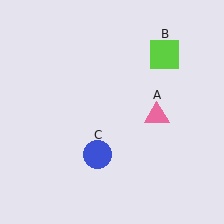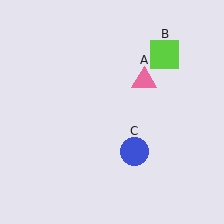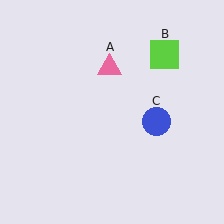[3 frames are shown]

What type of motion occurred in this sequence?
The pink triangle (object A), blue circle (object C) rotated counterclockwise around the center of the scene.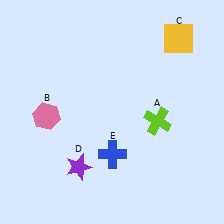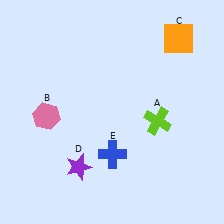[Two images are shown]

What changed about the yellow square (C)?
In Image 1, C is yellow. In Image 2, it changed to orange.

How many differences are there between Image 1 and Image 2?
There is 1 difference between the two images.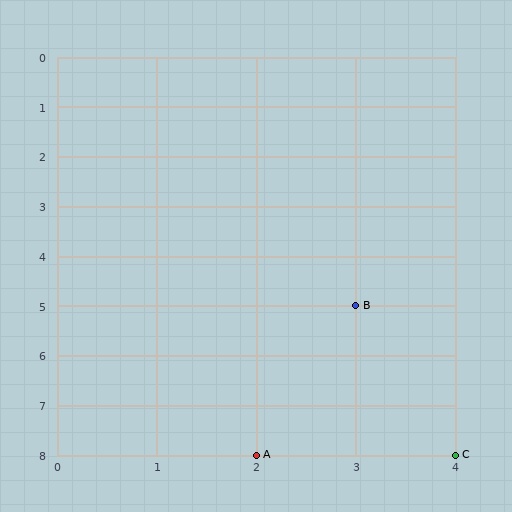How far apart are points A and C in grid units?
Points A and C are 2 columns apart.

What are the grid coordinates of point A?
Point A is at grid coordinates (2, 8).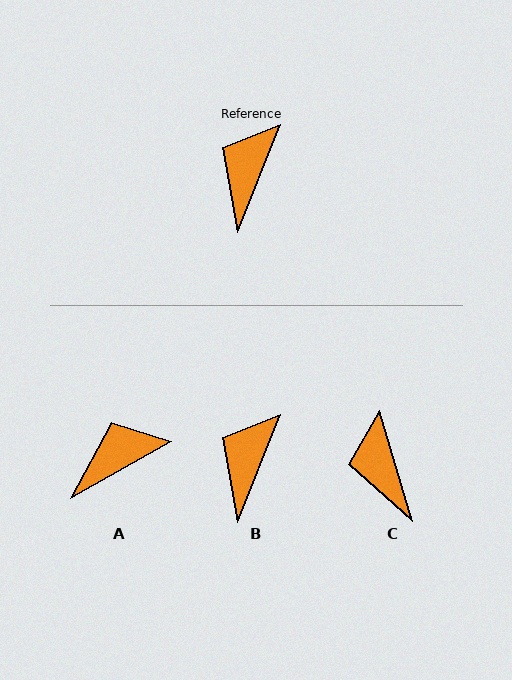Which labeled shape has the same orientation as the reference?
B.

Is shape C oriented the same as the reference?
No, it is off by about 38 degrees.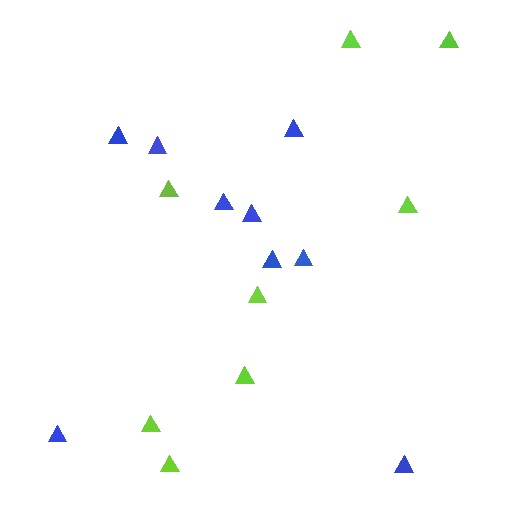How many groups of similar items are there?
There are 2 groups: one group of blue triangles (9) and one group of lime triangles (8).